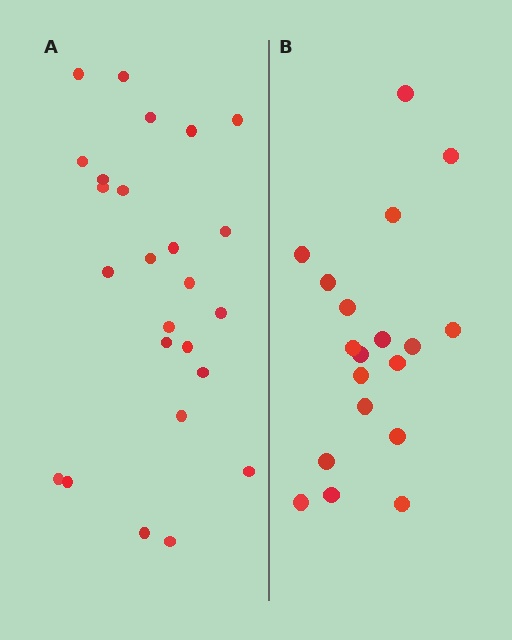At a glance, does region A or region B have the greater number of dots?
Region A (the left region) has more dots.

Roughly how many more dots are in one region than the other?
Region A has about 6 more dots than region B.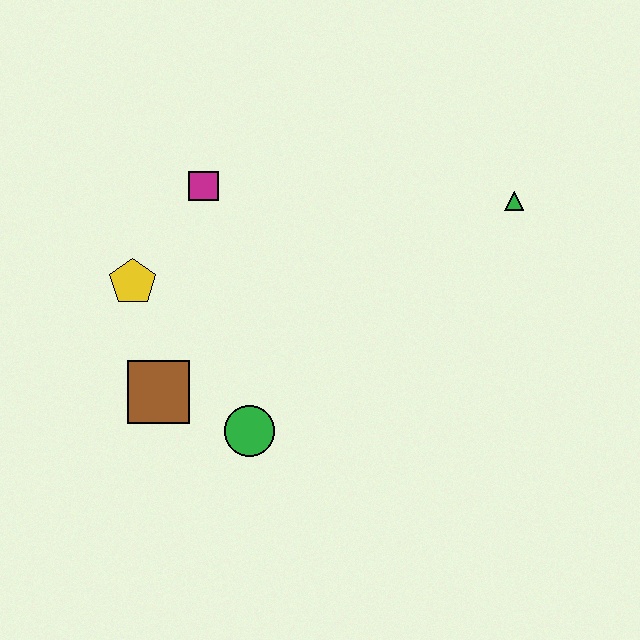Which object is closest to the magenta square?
The yellow pentagon is closest to the magenta square.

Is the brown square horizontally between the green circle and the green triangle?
No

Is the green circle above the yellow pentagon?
No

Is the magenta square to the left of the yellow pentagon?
No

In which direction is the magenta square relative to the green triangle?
The magenta square is to the left of the green triangle.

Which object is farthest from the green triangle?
The brown square is farthest from the green triangle.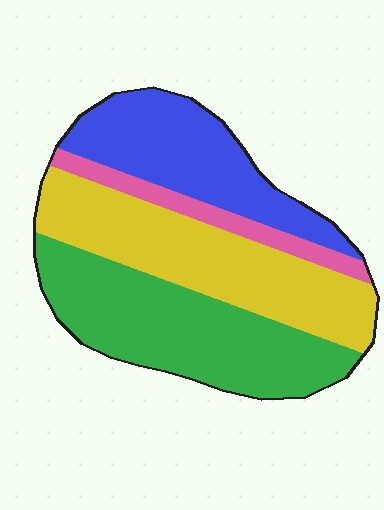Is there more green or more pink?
Green.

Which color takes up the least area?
Pink, at roughly 10%.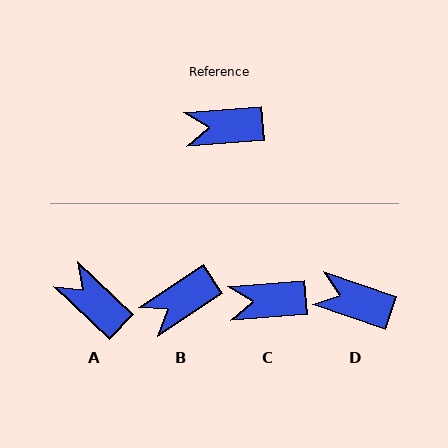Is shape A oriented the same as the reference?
No, it is off by about 48 degrees.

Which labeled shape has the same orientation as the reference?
C.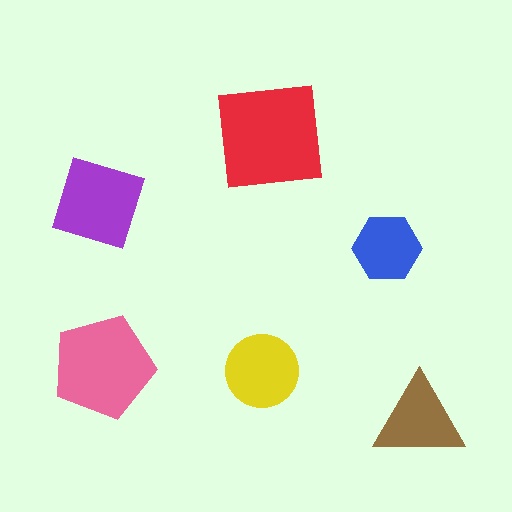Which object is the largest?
The red square.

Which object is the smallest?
The blue hexagon.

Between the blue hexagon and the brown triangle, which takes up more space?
The brown triangle.